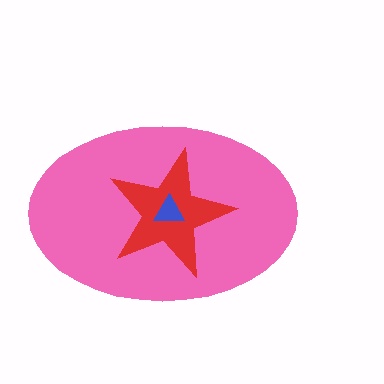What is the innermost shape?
The blue triangle.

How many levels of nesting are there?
3.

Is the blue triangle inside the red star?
Yes.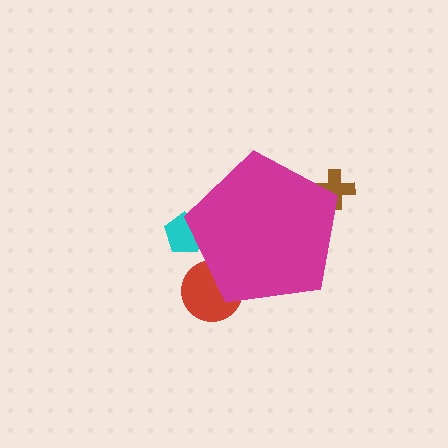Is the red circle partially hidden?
Yes, the red circle is partially hidden behind the magenta pentagon.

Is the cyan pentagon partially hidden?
Yes, the cyan pentagon is partially hidden behind the magenta pentagon.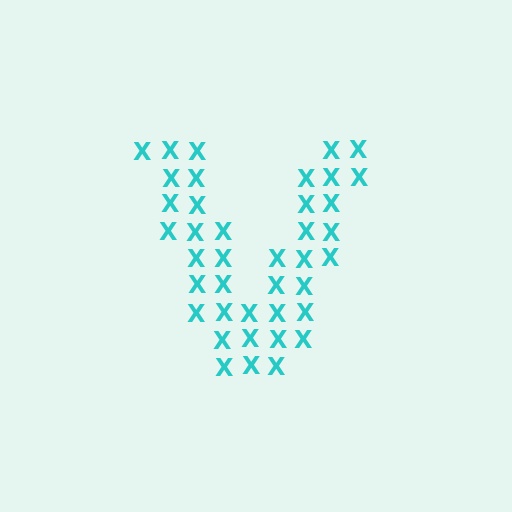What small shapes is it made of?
It is made of small letter X's.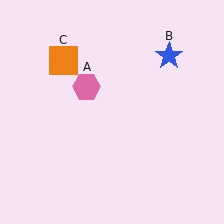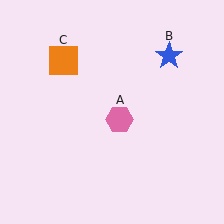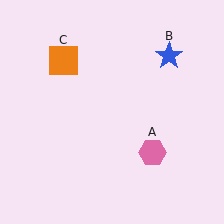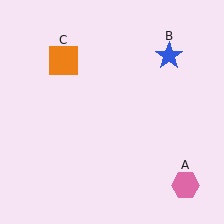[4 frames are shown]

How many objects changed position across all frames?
1 object changed position: pink hexagon (object A).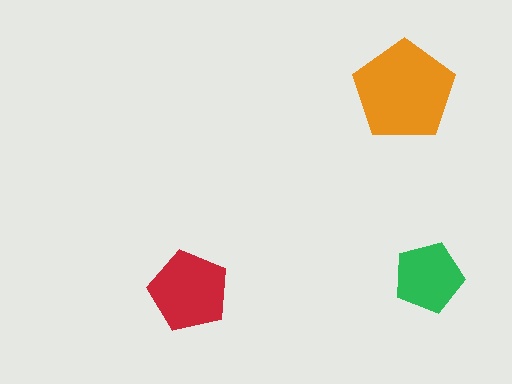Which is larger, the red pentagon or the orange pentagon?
The orange one.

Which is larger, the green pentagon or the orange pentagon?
The orange one.